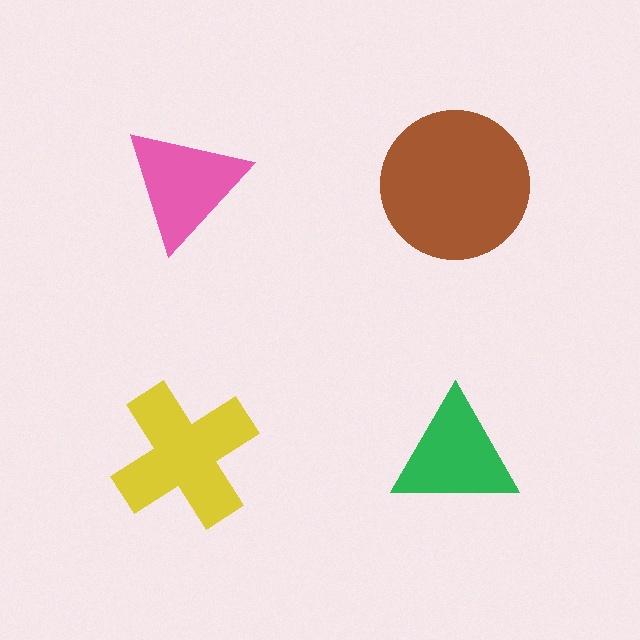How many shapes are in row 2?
2 shapes.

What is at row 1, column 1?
A pink triangle.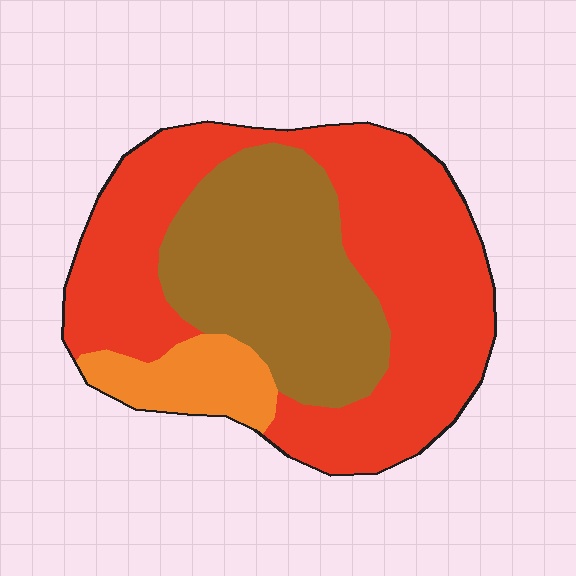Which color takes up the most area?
Red, at roughly 55%.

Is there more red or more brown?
Red.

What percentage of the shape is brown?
Brown covers about 35% of the shape.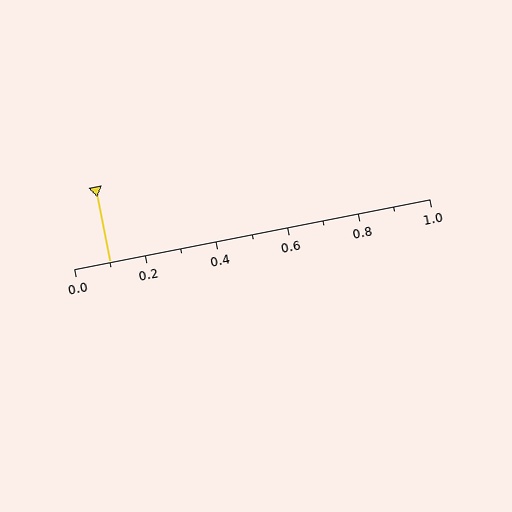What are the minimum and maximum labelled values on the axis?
The axis runs from 0.0 to 1.0.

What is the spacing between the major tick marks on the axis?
The major ticks are spaced 0.2 apart.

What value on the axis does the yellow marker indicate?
The marker indicates approximately 0.1.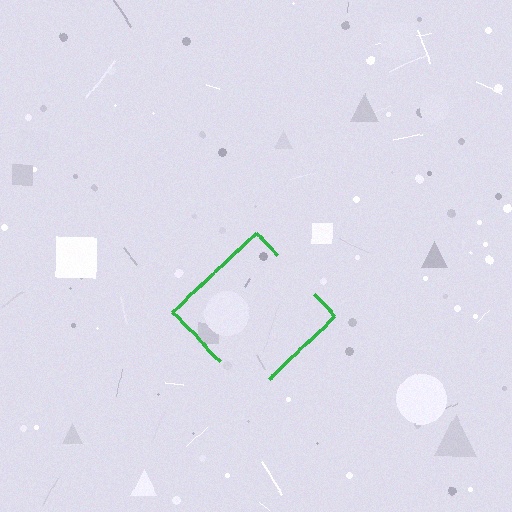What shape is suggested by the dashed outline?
The dashed outline suggests a diamond.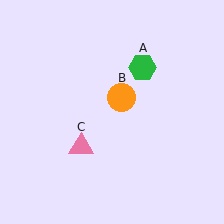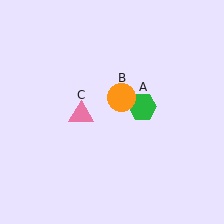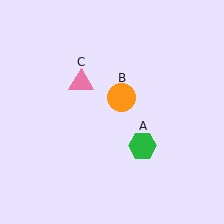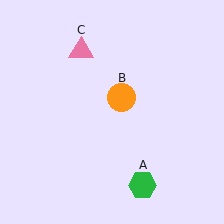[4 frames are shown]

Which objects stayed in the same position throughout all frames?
Orange circle (object B) remained stationary.